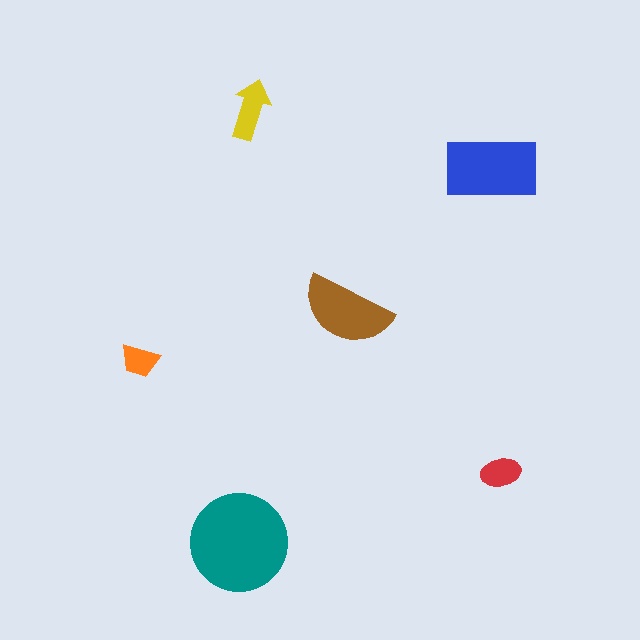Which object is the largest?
The teal circle.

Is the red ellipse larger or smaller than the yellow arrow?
Smaller.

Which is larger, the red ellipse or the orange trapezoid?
The red ellipse.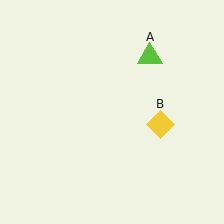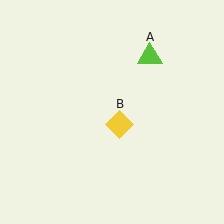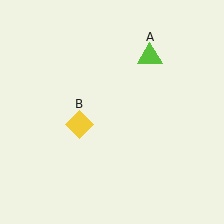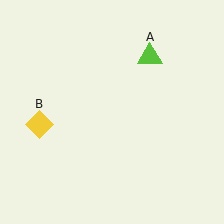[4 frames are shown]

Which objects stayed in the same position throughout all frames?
Lime triangle (object A) remained stationary.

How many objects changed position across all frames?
1 object changed position: yellow diamond (object B).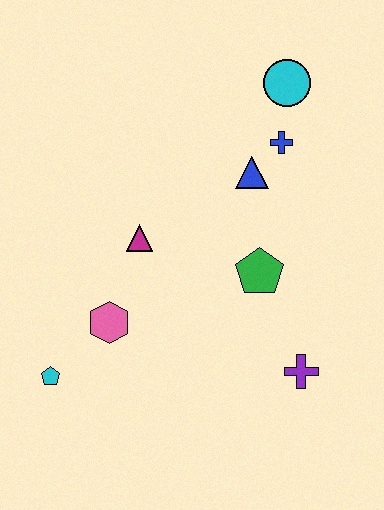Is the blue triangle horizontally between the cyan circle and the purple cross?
No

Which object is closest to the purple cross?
The green pentagon is closest to the purple cross.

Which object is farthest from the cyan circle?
The cyan pentagon is farthest from the cyan circle.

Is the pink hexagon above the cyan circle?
No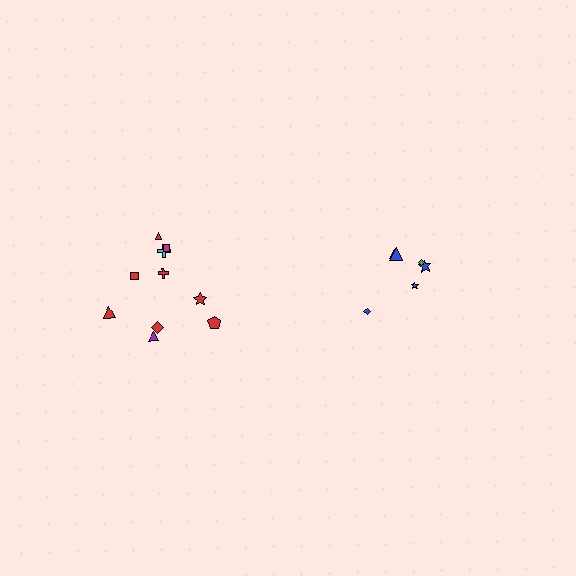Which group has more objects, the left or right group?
The left group.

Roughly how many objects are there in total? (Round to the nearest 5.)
Roughly 15 objects in total.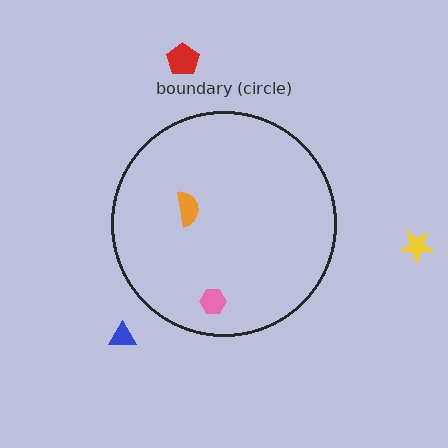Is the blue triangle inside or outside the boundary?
Outside.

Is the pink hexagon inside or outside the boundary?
Inside.